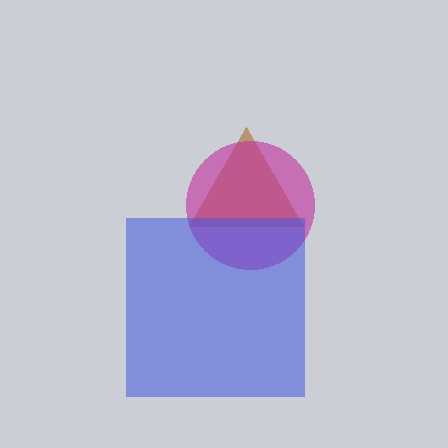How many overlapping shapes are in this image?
There are 3 overlapping shapes in the image.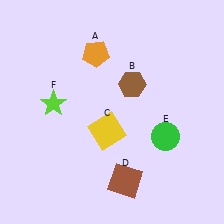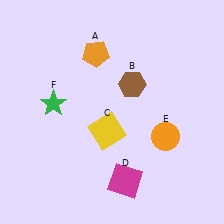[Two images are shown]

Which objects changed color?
D changed from brown to magenta. E changed from green to orange. F changed from lime to green.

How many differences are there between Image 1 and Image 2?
There are 3 differences between the two images.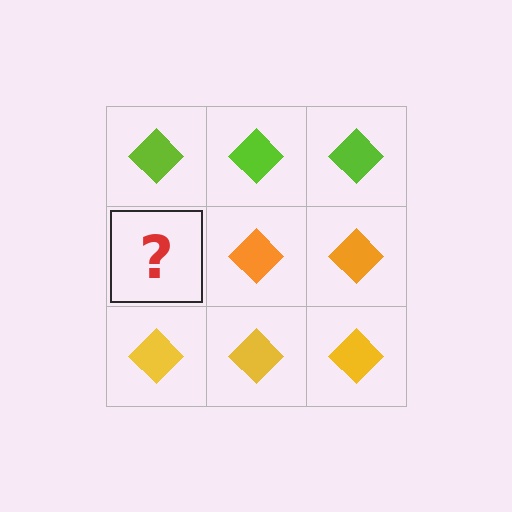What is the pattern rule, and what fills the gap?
The rule is that each row has a consistent color. The gap should be filled with an orange diamond.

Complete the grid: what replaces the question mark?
The question mark should be replaced with an orange diamond.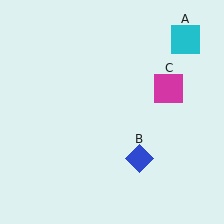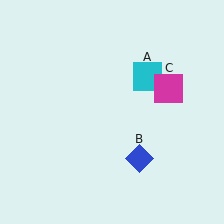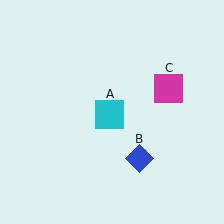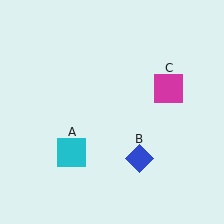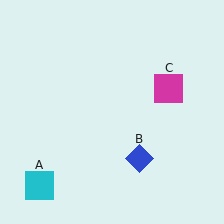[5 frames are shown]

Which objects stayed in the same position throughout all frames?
Blue diamond (object B) and magenta square (object C) remained stationary.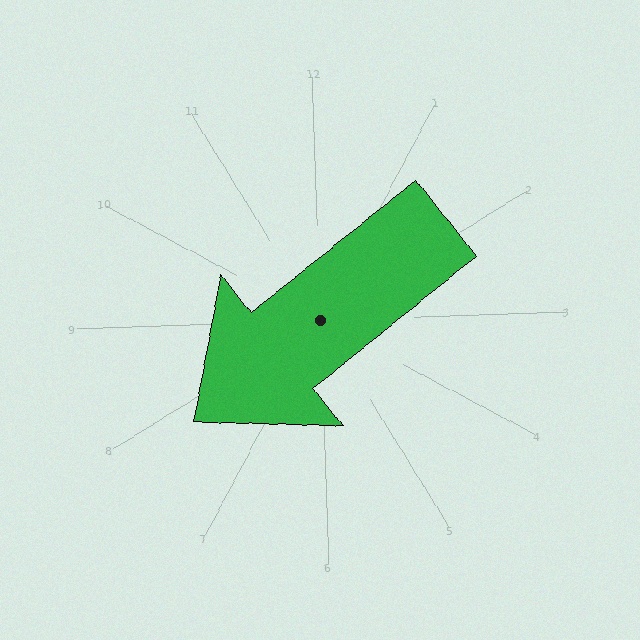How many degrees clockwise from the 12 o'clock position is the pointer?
Approximately 233 degrees.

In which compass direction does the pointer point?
Southwest.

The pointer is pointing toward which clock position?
Roughly 8 o'clock.